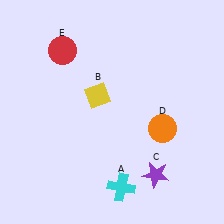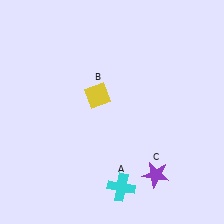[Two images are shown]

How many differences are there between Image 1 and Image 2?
There are 2 differences between the two images.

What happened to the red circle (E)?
The red circle (E) was removed in Image 2. It was in the top-left area of Image 1.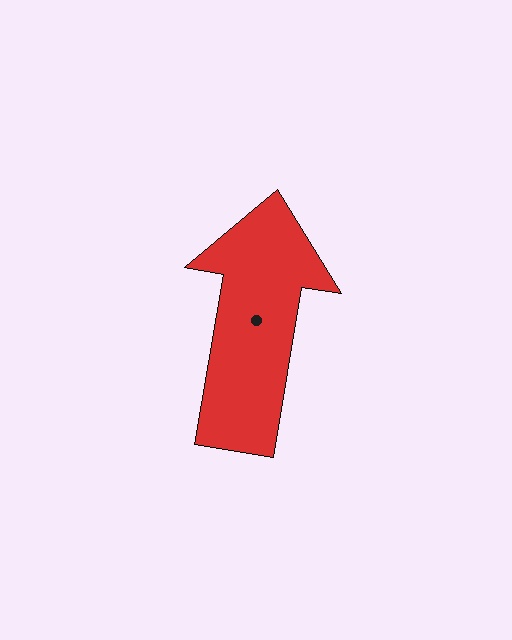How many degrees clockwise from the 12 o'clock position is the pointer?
Approximately 10 degrees.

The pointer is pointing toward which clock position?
Roughly 12 o'clock.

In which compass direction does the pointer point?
North.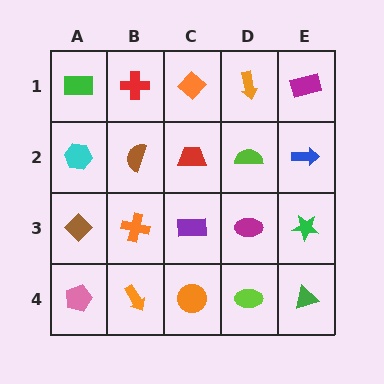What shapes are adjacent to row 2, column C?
An orange diamond (row 1, column C), a purple rectangle (row 3, column C), a brown semicircle (row 2, column B), a lime semicircle (row 2, column D).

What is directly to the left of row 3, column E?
A magenta ellipse.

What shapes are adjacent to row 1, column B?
A brown semicircle (row 2, column B), a green rectangle (row 1, column A), an orange diamond (row 1, column C).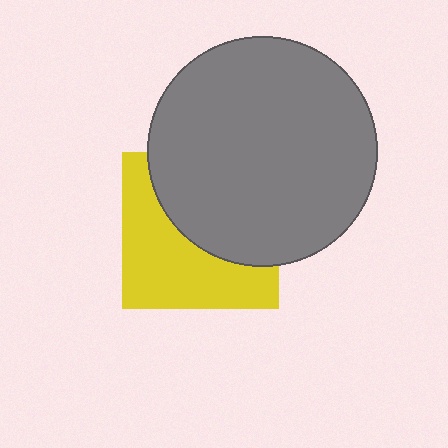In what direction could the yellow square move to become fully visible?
The yellow square could move down. That would shift it out from behind the gray circle entirely.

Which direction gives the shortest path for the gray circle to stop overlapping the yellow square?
Moving up gives the shortest separation.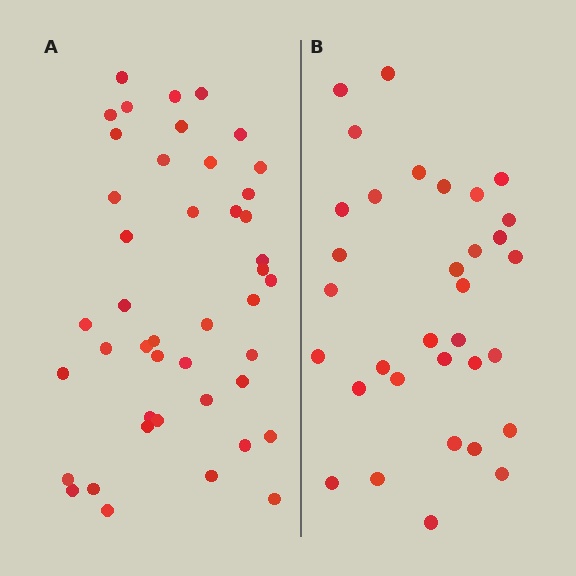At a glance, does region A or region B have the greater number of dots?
Region A (the left region) has more dots.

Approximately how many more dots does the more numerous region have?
Region A has roughly 12 or so more dots than region B.